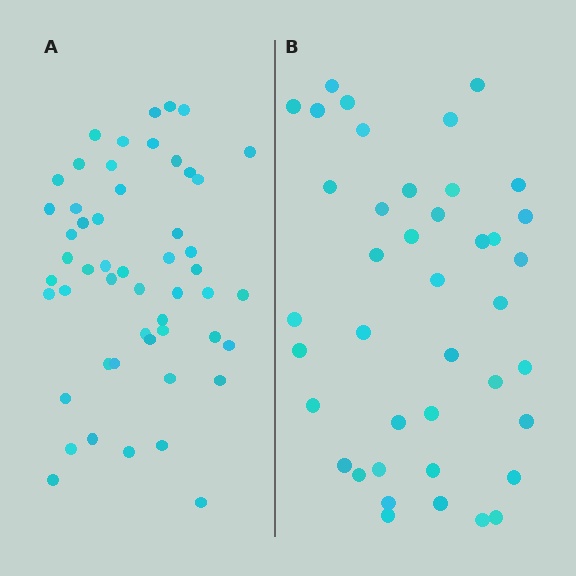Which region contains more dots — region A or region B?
Region A (the left region) has more dots.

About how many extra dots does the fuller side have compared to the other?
Region A has roughly 12 or so more dots than region B.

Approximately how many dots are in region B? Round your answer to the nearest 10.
About 40 dots. (The exact count is 41, which rounds to 40.)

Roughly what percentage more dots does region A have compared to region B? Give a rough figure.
About 25% more.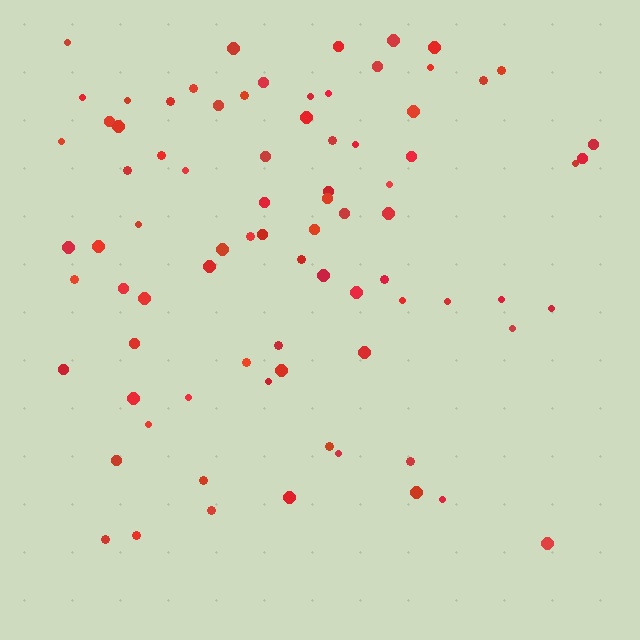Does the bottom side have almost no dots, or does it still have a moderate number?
Still a moderate number, just noticeably fewer than the top.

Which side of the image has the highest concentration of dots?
The top.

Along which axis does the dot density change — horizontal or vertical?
Vertical.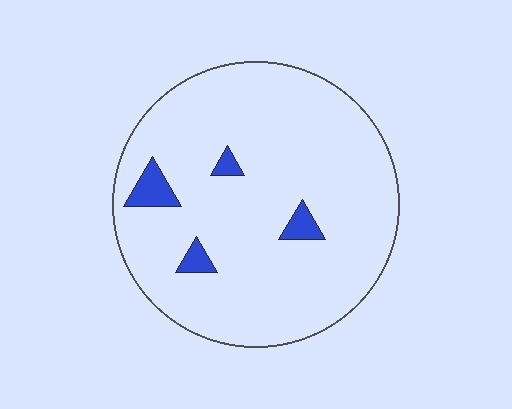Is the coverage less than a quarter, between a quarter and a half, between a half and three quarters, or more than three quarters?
Less than a quarter.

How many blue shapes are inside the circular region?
4.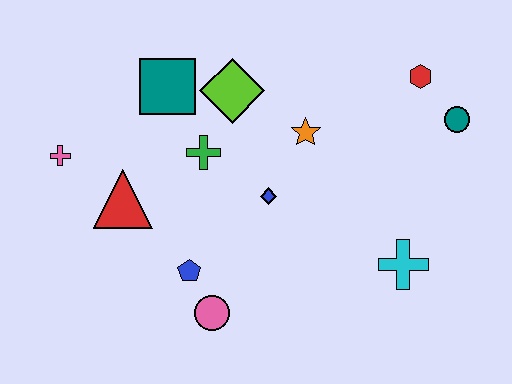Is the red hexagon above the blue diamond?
Yes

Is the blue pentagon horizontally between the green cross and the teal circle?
No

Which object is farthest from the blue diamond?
The pink cross is farthest from the blue diamond.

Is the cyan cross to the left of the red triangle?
No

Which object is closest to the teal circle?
The red hexagon is closest to the teal circle.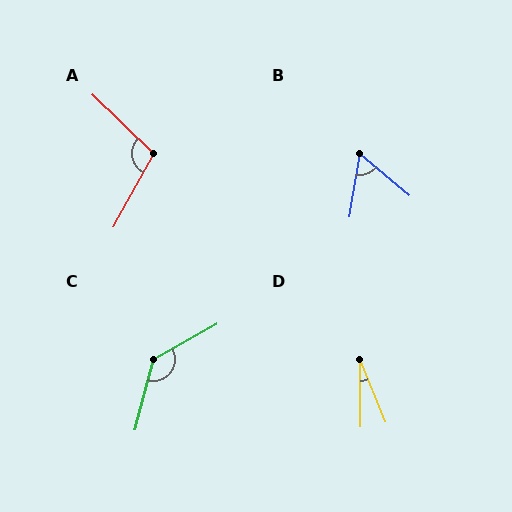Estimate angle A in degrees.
Approximately 105 degrees.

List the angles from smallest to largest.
D (22°), B (60°), A (105°), C (134°).